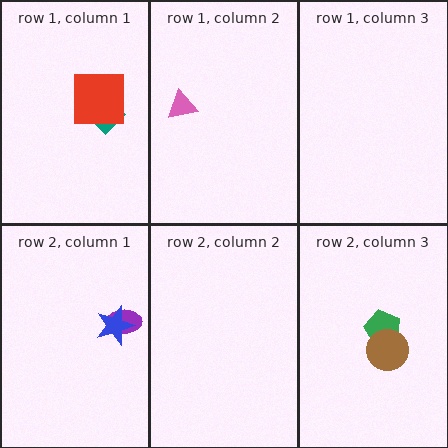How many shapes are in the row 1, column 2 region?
1.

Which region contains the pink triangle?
The row 1, column 2 region.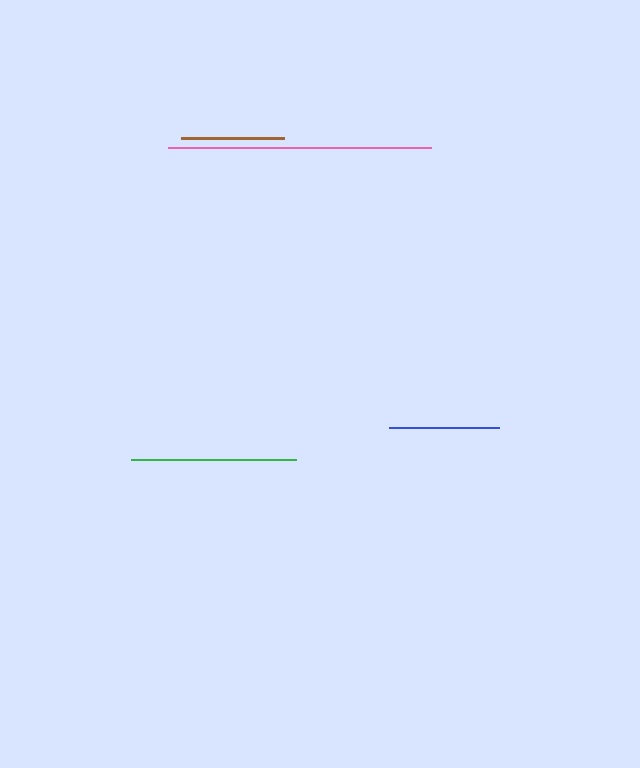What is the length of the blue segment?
The blue segment is approximately 109 pixels long.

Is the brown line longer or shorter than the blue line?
The blue line is longer than the brown line.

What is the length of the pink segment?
The pink segment is approximately 263 pixels long.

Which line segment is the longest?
The pink line is the longest at approximately 263 pixels.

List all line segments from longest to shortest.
From longest to shortest: pink, green, blue, brown.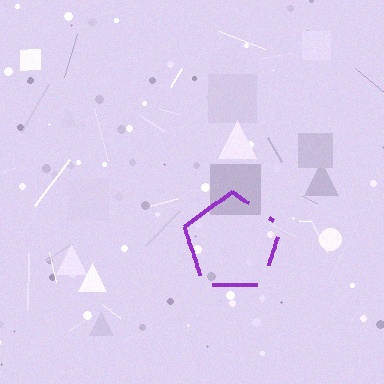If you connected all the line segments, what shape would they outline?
They would outline a pentagon.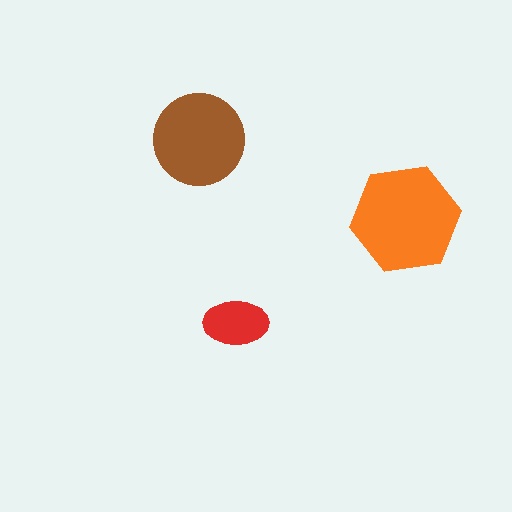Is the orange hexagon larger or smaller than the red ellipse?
Larger.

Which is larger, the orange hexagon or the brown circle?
The orange hexagon.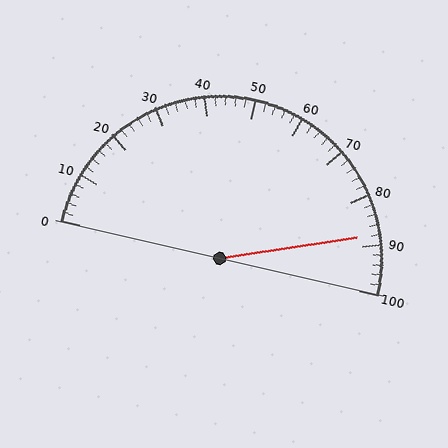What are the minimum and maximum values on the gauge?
The gauge ranges from 0 to 100.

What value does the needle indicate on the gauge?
The needle indicates approximately 88.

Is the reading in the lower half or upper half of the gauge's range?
The reading is in the upper half of the range (0 to 100).